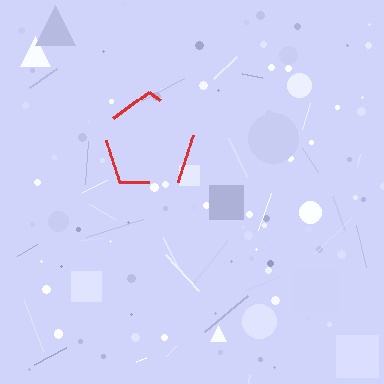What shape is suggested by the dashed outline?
The dashed outline suggests a pentagon.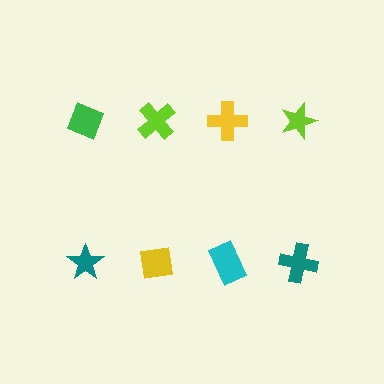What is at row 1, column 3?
A yellow cross.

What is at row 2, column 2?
A yellow square.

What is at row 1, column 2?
A lime cross.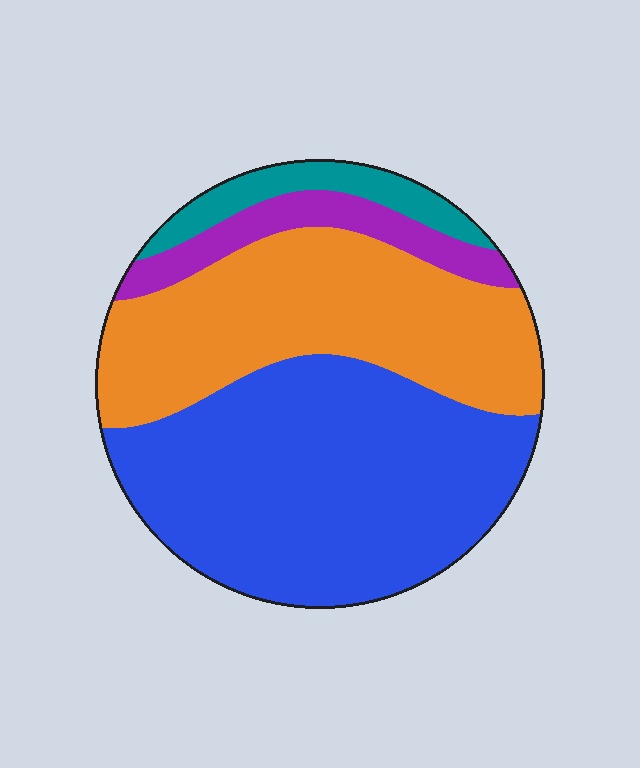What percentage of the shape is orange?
Orange takes up about one third (1/3) of the shape.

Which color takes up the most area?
Blue, at roughly 50%.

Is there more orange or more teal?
Orange.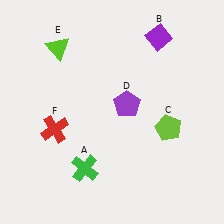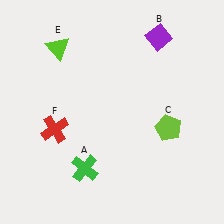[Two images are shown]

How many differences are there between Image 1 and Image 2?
There is 1 difference between the two images.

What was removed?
The purple pentagon (D) was removed in Image 2.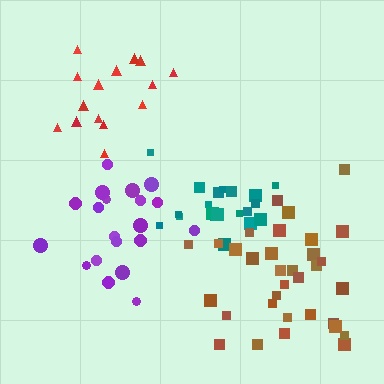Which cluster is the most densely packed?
Teal.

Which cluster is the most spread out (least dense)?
Purple.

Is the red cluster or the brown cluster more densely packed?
Brown.